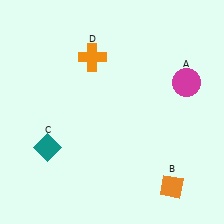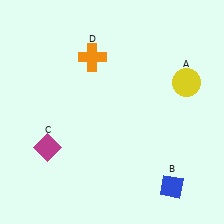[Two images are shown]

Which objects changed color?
A changed from magenta to yellow. B changed from orange to blue. C changed from teal to magenta.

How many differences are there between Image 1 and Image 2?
There are 3 differences between the two images.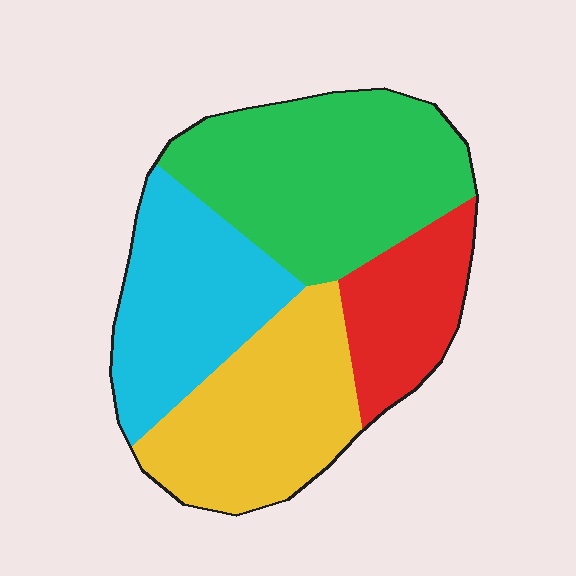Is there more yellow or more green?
Green.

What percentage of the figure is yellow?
Yellow covers 26% of the figure.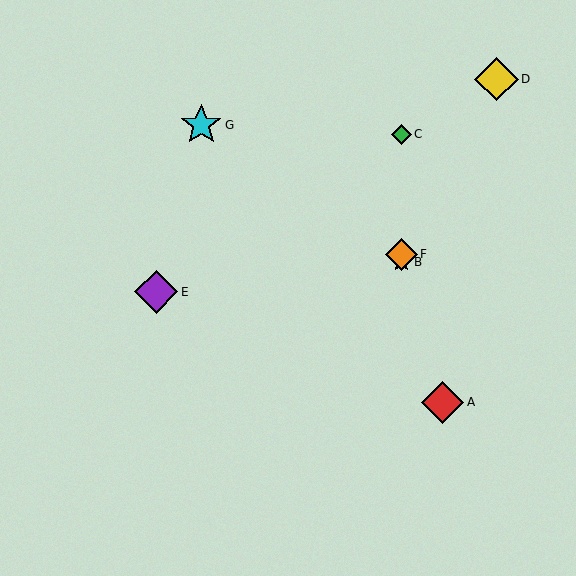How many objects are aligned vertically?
3 objects (B, C, F) are aligned vertically.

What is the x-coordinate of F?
Object F is at x≈401.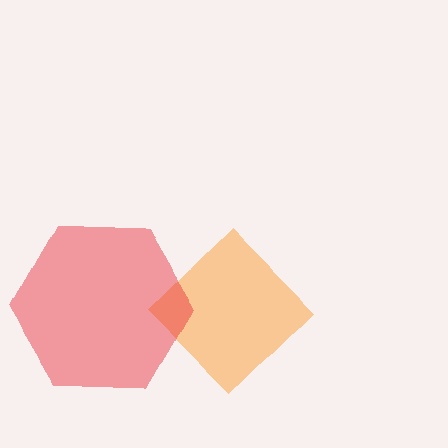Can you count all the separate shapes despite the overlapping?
Yes, there are 2 separate shapes.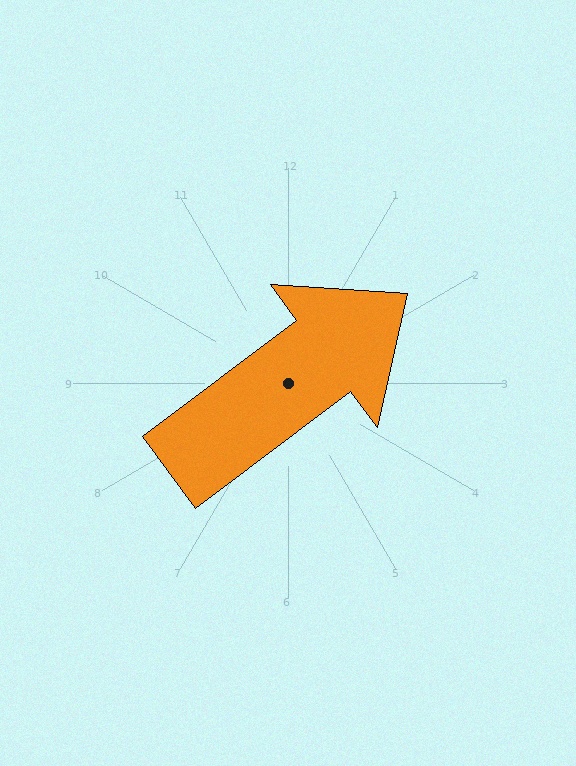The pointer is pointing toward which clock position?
Roughly 2 o'clock.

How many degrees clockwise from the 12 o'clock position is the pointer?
Approximately 53 degrees.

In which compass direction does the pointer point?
Northeast.